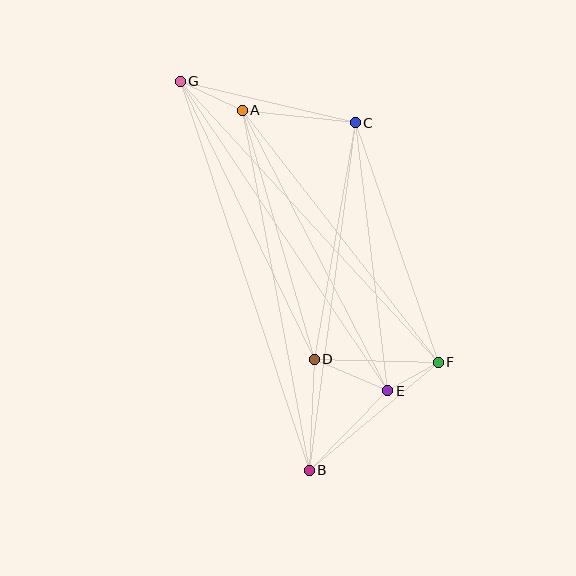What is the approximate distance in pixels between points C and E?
The distance between C and E is approximately 270 pixels.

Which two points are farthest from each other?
Points B and G are farthest from each other.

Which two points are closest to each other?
Points E and F are closest to each other.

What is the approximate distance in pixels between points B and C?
The distance between B and C is approximately 351 pixels.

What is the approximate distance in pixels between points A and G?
The distance between A and G is approximately 68 pixels.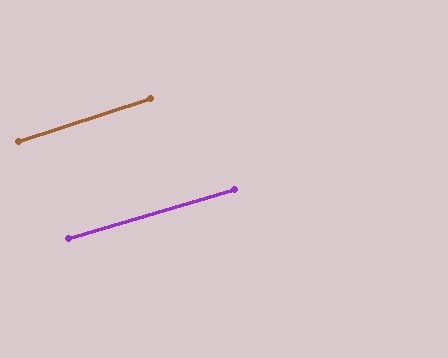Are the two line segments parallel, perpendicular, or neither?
Parallel — their directions differ by only 1.8°.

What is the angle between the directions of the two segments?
Approximately 2 degrees.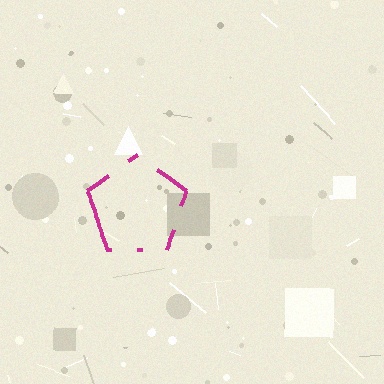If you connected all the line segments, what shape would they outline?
They would outline a pentagon.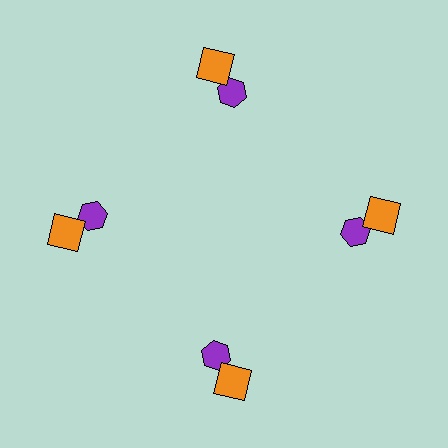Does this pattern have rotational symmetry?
Yes, this pattern has 4-fold rotational symmetry. It looks the same after rotating 90 degrees around the center.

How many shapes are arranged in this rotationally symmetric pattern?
There are 8 shapes, arranged in 4 groups of 2.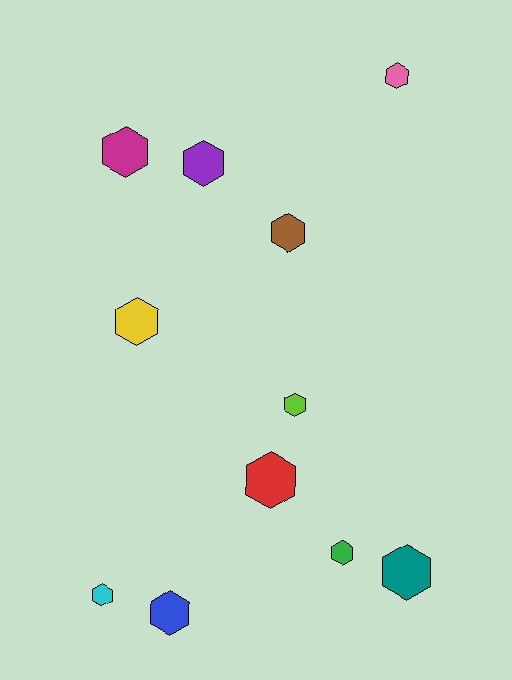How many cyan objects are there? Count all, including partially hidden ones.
There is 1 cyan object.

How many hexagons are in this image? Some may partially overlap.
There are 11 hexagons.